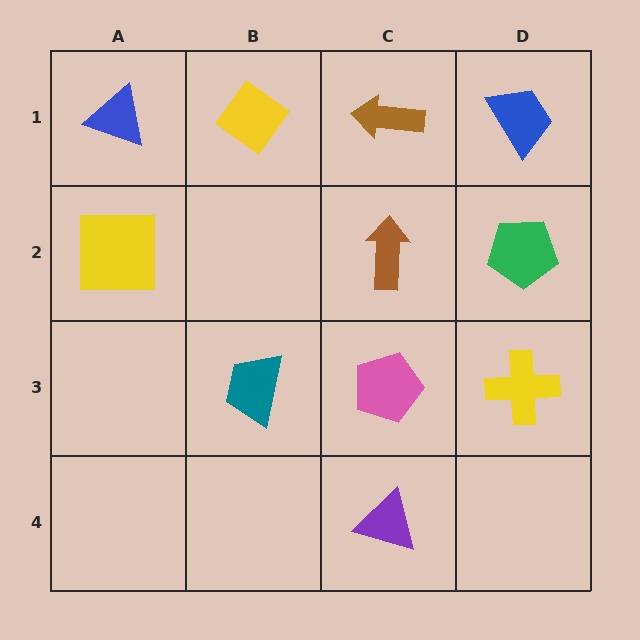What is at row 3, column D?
A yellow cross.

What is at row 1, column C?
A brown arrow.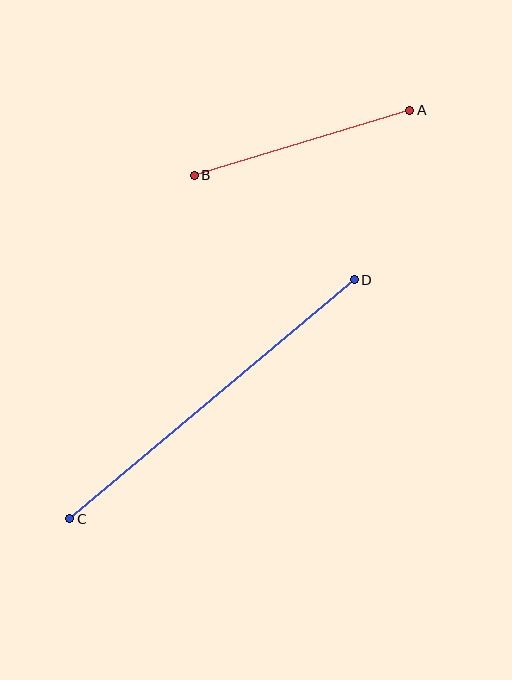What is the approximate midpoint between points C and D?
The midpoint is at approximately (212, 399) pixels.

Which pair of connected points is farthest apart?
Points C and D are farthest apart.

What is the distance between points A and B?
The distance is approximately 225 pixels.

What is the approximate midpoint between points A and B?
The midpoint is at approximately (302, 143) pixels.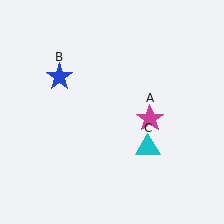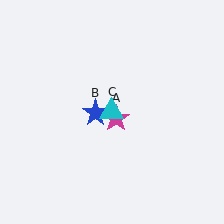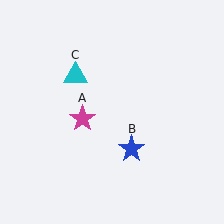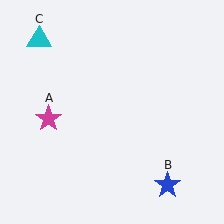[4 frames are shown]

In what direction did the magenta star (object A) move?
The magenta star (object A) moved left.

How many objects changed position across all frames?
3 objects changed position: magenta star (object A), blue star (object B), cyan triangle (object C).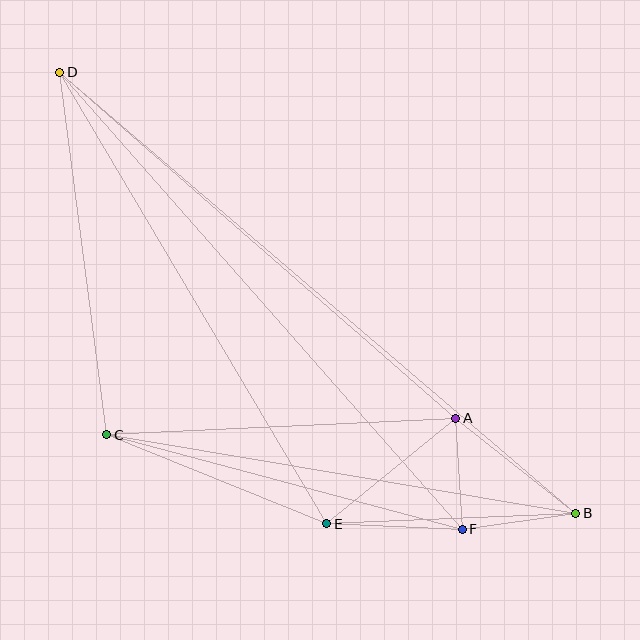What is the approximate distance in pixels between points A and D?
The distance between A and D is approximately 526 pixels.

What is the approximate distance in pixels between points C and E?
The distance between C and E is approximately 237 pixels.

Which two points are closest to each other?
Points A and F are closest to each other.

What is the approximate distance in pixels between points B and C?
The distance between B and C is approximately 475 pixels.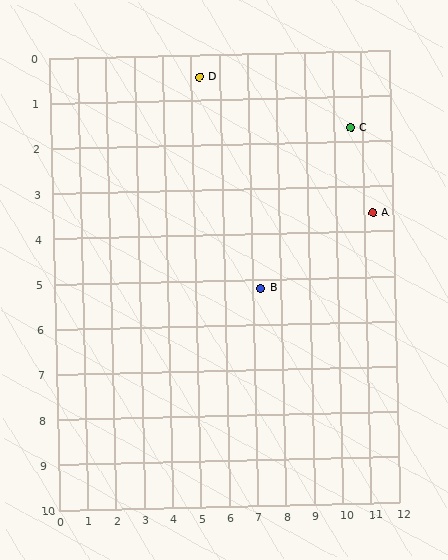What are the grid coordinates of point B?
Point B is at approximately (7.3, 5.2).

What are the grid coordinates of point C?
Point C is at approximately (10.6, 1.7).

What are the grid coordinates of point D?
Point D is at approximately (5.3, 0.5).